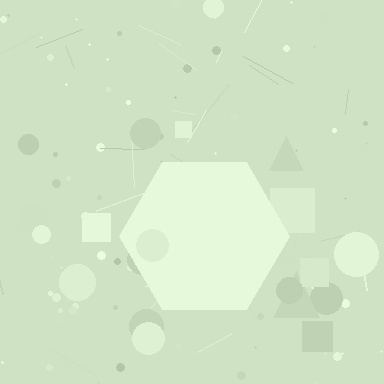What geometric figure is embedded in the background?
A hexagon is embedded in the background.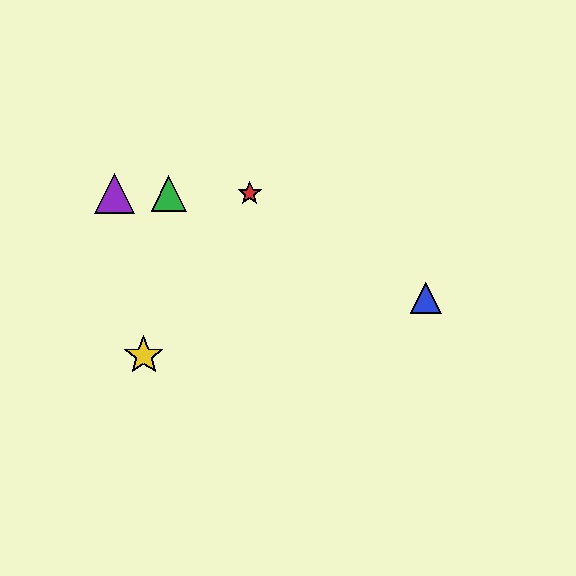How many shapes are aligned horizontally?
3 shapes (the red star, the green triangle, the purple triangle) are aligned horizontally.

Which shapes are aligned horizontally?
The red star, the green triangle, the purple triangle are aligned horizontally.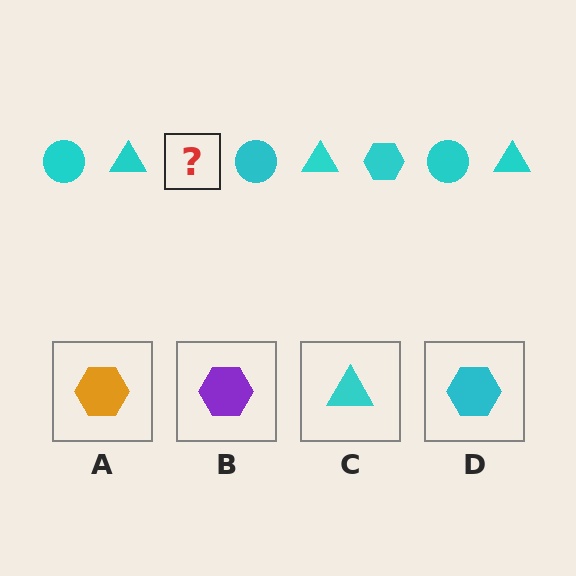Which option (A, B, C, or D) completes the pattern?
D.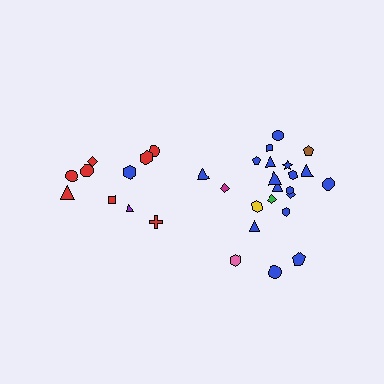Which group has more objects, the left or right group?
The right group.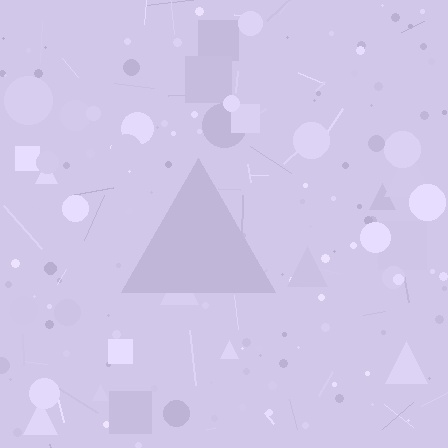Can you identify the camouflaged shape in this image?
The camouflaged shape is a triangle.